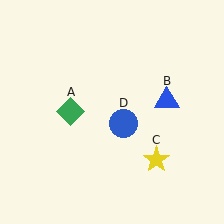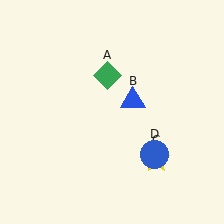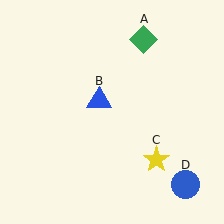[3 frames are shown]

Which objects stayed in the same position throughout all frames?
Yellow star (object C) remained stationary.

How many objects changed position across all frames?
3 objects changed position: green diamond (object A), blue triangle (object B), blue circle (object D).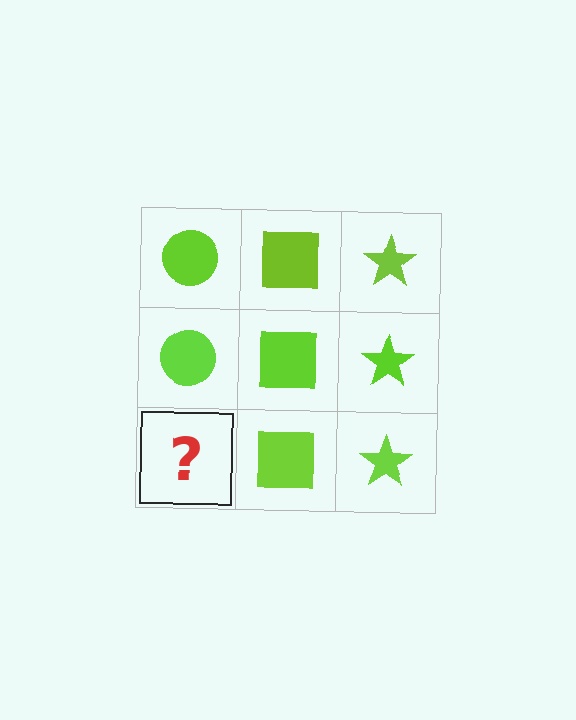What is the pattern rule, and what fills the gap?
The rule is that each column has a consistent shape. The gap should be filled with a lime circle.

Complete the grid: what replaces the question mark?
The question mark should be replaced with a lime circle.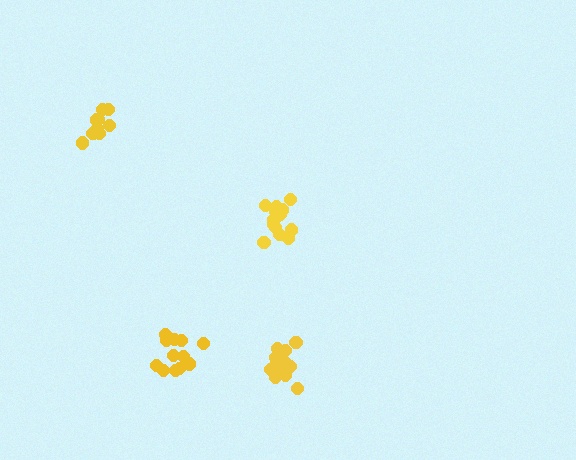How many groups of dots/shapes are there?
There are 4 groups.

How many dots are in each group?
Group 1: 15 dots, Group 2: 12 dots, Group 3: 10 dots, Group 4: 14 dots (51 total).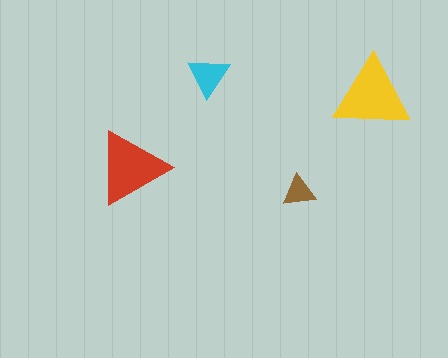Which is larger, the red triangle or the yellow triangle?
The yellow one.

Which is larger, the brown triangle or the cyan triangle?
The cyan one.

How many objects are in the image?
There are 4 objects in the image.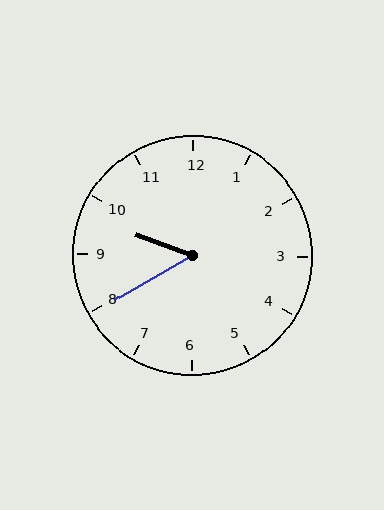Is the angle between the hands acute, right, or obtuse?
It is acute.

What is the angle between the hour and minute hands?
Approximately 50 degrees.